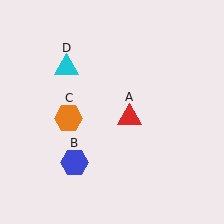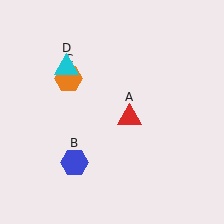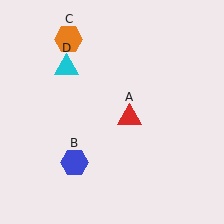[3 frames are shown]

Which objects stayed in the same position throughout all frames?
Red triangle (object A) and blue hexagon (object B) and cyan triangle (object D) remained stationary.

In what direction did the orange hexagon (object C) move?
The orange hexagon (object C) moved up.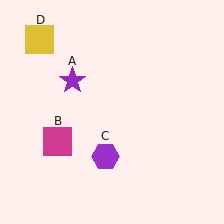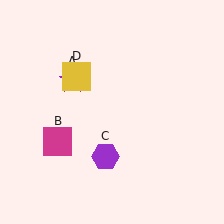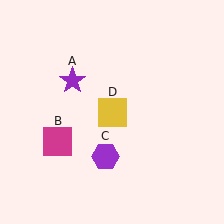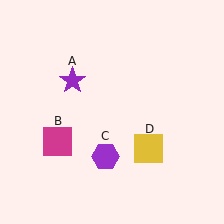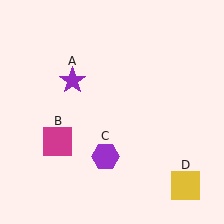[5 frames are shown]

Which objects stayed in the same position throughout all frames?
Purple star (object A) and magenta square (object B) and purple hexagon (object C) remained stationary.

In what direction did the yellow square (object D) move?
The yellow square (object D) moved down and to the right.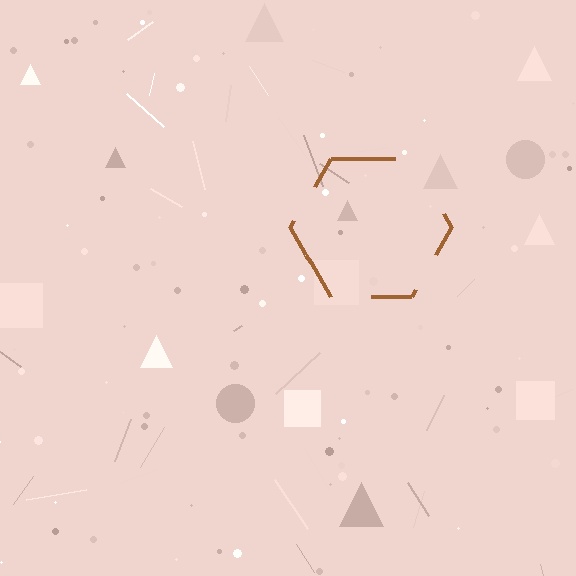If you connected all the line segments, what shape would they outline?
They would outline a hexagon.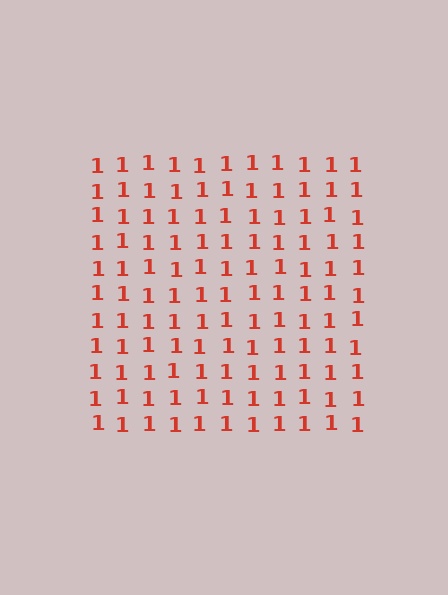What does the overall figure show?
The overall figure shows a square.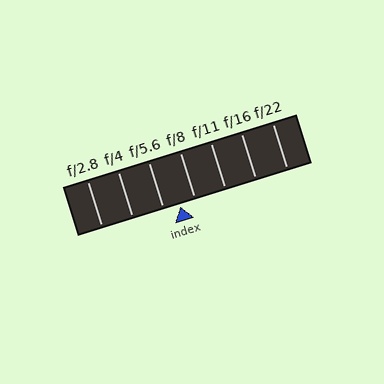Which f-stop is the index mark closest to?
The index mark is closest to f/8.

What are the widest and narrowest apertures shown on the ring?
The widest aperture shown is f/2.8 and the narrowest is f/22.